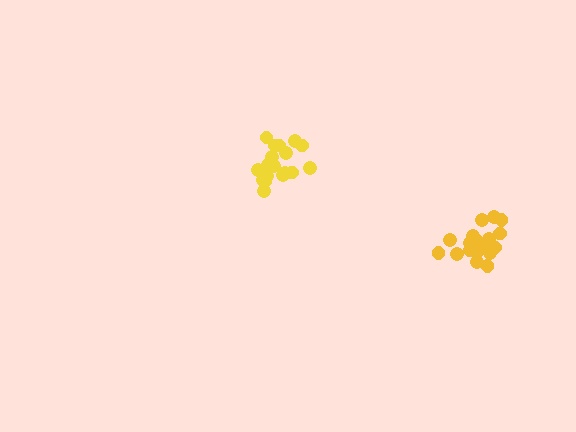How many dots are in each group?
Group 1: 18 dots, Group 2: 18 dots (36 total).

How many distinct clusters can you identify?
There are 2 distinct clusters.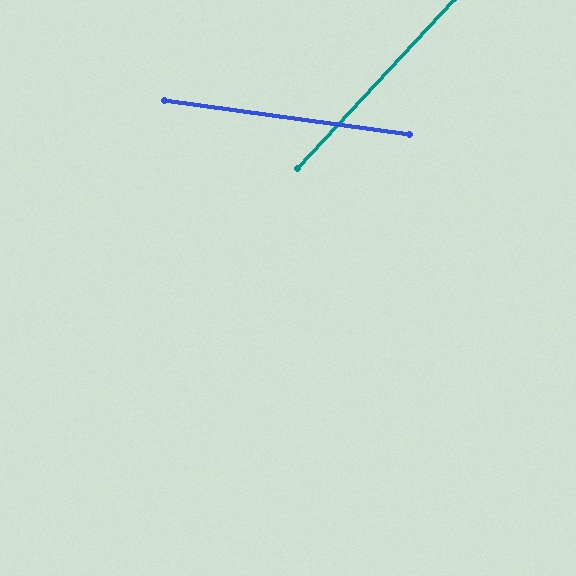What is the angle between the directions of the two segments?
Approximately 55 degrees.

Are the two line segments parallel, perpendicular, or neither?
Neither parallel nor perpendicular — they differ by about 55°.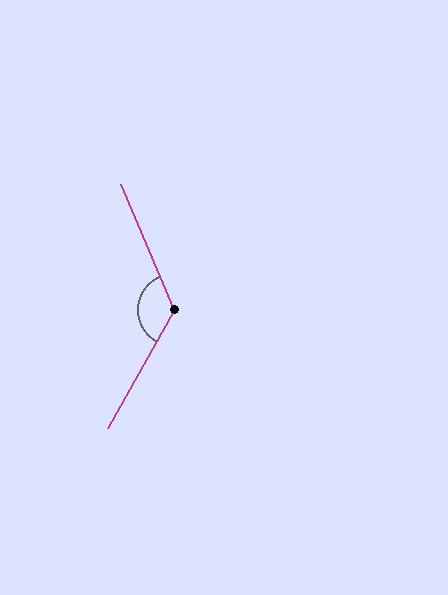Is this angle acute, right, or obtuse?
It is obtuse.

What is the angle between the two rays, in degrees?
Approximately 128 degrees.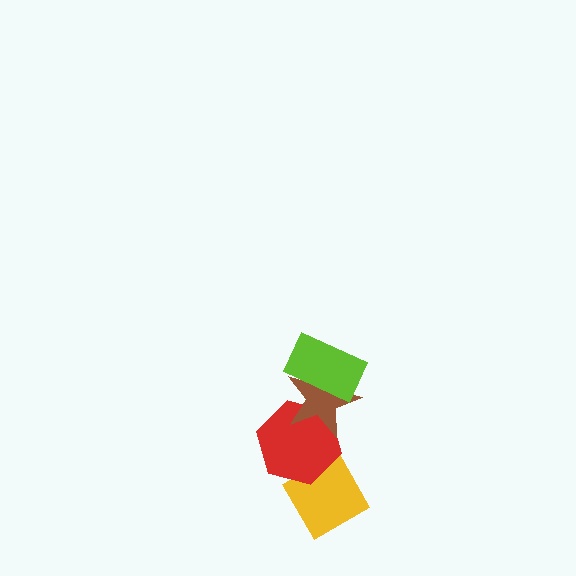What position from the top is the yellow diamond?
The yellow diamond is 4th from the top.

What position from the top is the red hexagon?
The red hexagon is 3rd from the top.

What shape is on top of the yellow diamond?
The red hexagon is on top of the yellow diamond.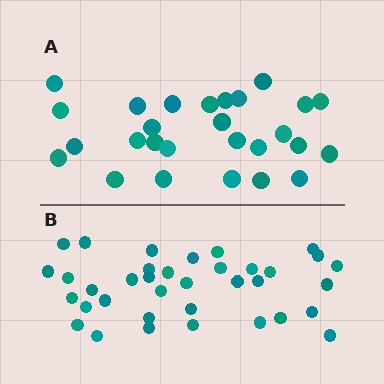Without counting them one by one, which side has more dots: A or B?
Region B (the bottom region) has more dots.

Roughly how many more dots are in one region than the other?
Region B has roughly 8 or so more dots than region A.